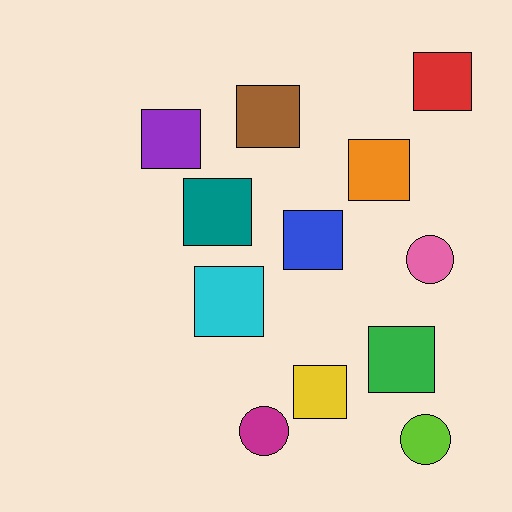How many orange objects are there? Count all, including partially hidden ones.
There is 1 orange object.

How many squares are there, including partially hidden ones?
There are 9 squares.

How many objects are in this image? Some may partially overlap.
There are 12 objects.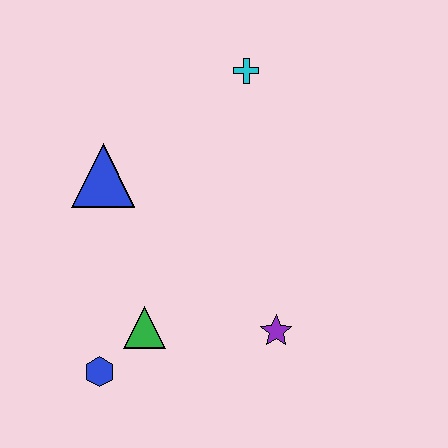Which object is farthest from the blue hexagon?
The cyan cross is farthest from the blue hexagon.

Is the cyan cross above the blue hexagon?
Yes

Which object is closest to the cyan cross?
The blue triangle is closest to the cyan cross.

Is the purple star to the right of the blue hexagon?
Yes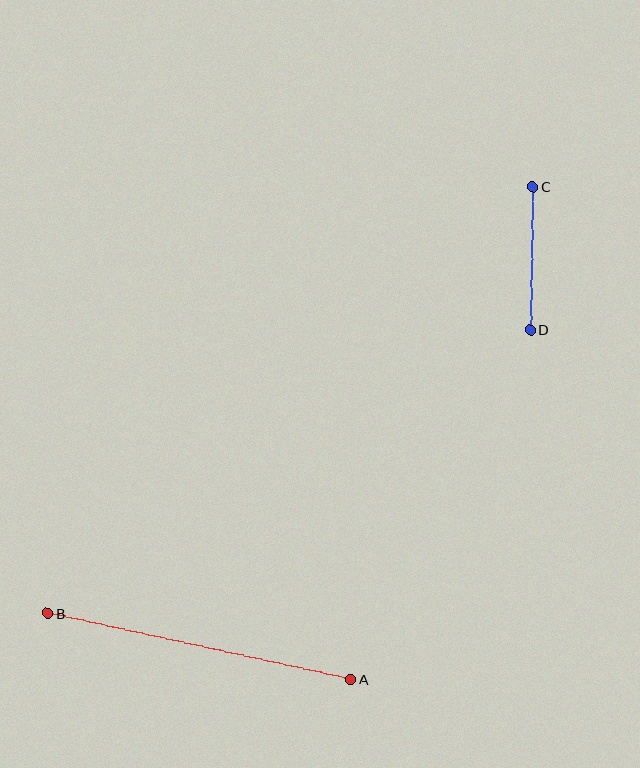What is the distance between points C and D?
The distance is approximately 143 pixels.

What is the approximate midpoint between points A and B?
The midpoint is at approximately (200, 646) pixels.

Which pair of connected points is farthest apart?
Points A and B are farthest apart.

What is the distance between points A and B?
The distance is approximately 310 pixels.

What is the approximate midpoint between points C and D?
The midpoint is at approximately (532, 258) pixels.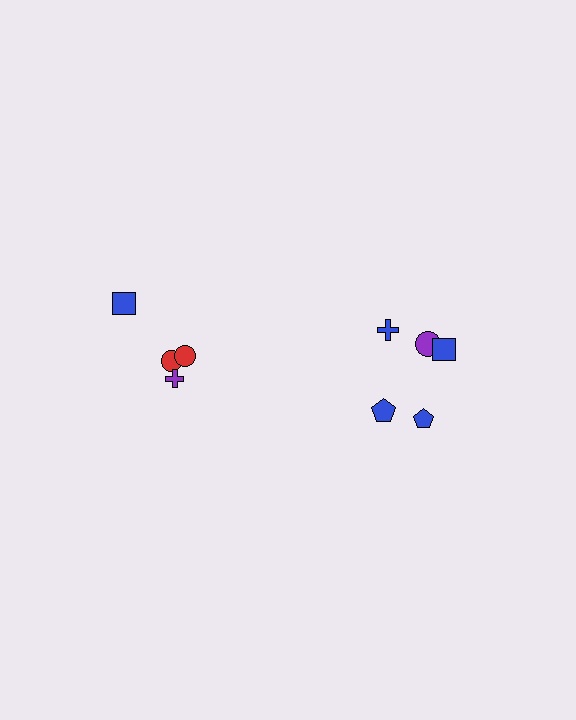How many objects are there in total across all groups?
There are 10 objects.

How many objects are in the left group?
There are 4 objects.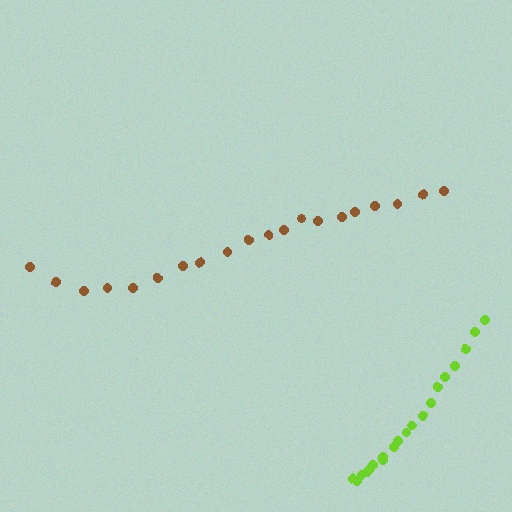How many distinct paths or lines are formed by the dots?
There are 2 distinct paths.